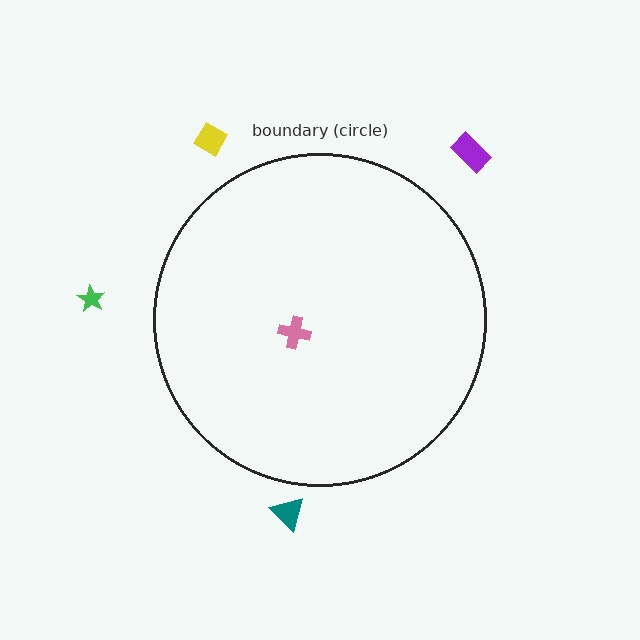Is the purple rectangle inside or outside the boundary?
Outside.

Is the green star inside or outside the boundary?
Outside.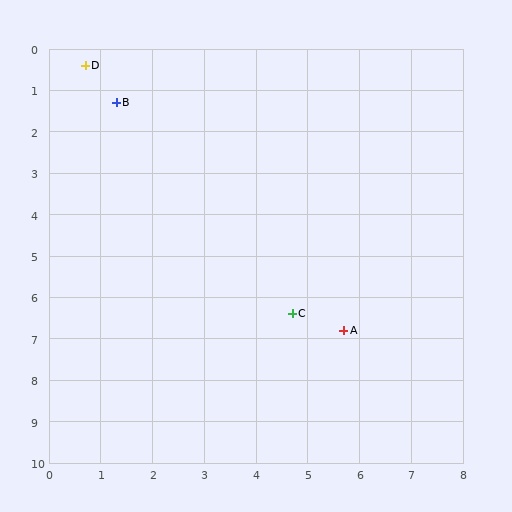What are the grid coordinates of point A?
Point A is at approximately (5.7, 6.8).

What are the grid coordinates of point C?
Point C is at approximately (4.7, 6.4).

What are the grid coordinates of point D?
Point D is at approximately (0.7, 0.4).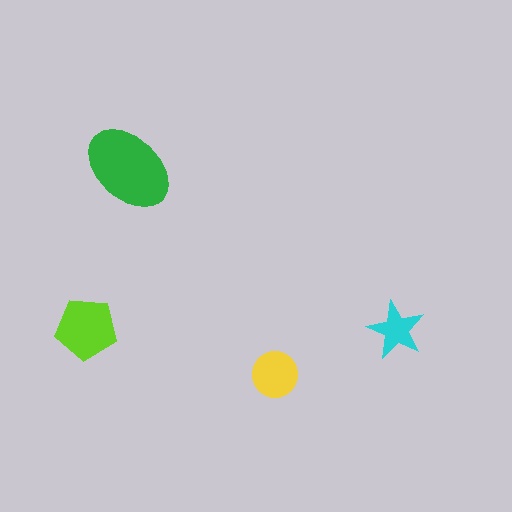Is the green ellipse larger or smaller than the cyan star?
Larger.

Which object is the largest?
The green ellipse.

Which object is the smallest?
The cyan star.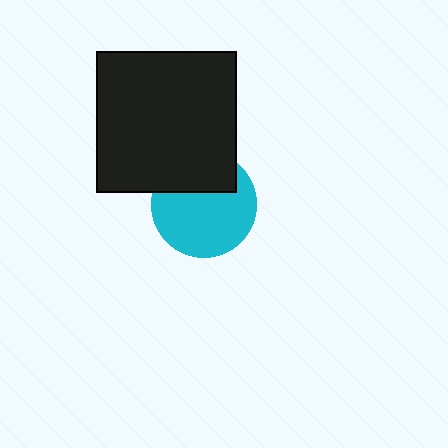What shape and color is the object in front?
The object in front is a black square.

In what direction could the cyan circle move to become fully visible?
The cyan circle could move down. That would shift it out from behind the black square entirely.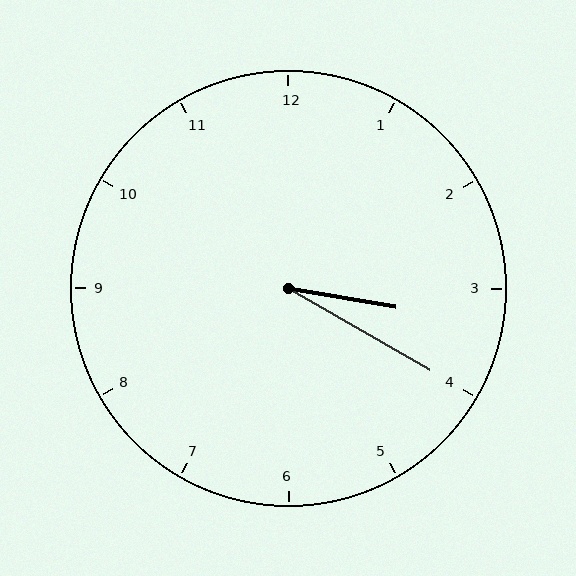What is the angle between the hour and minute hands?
Approximately 20 degrees.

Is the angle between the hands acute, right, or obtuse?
It is acute.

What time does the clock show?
3:20.